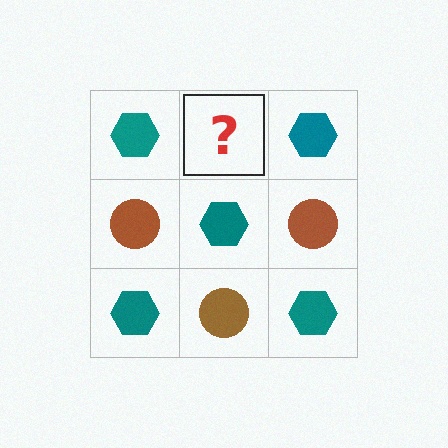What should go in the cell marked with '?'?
The missing cell should contain a brown circle.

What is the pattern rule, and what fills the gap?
The rule is that it alternates teal hexagon and brown circle in a checkerboard pattern. The gap should be filled with a brown circle.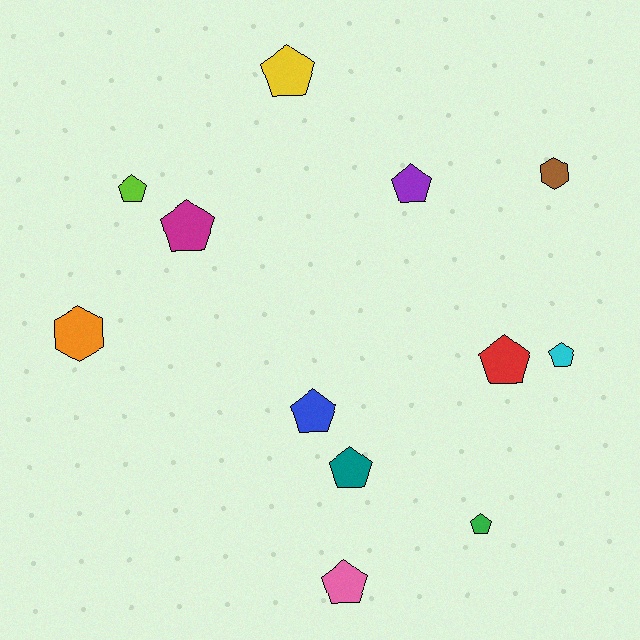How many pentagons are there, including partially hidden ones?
There are 10 pentagons.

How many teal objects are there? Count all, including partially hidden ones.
There is 1 teal object.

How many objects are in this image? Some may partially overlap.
There are 12 objects.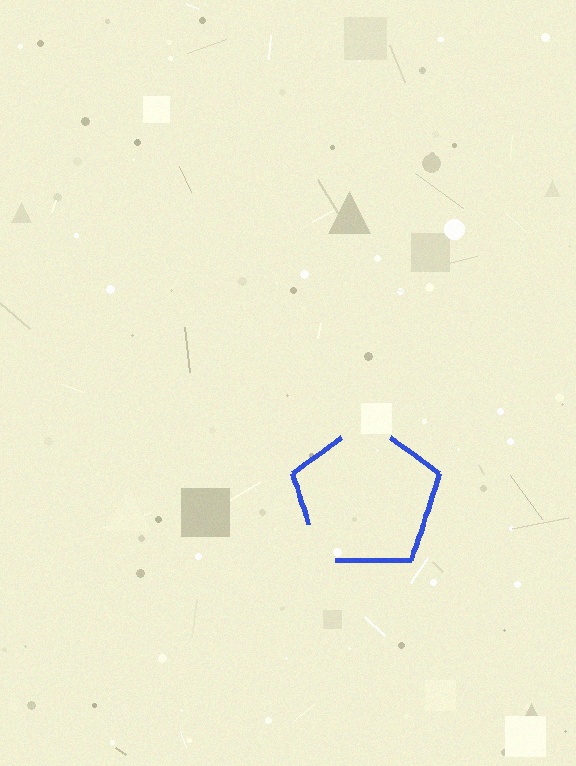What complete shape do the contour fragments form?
The contour fragments form a pentagon.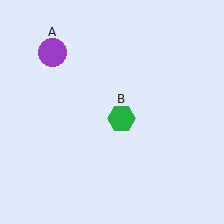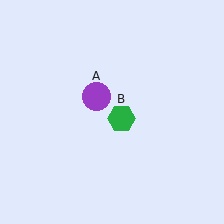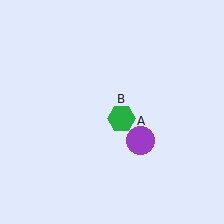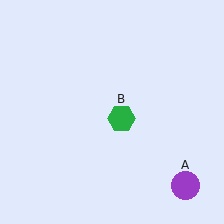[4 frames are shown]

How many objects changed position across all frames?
1 object changed position: purple circle (object A).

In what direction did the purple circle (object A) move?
The purple circle (object A) moved down and to the right.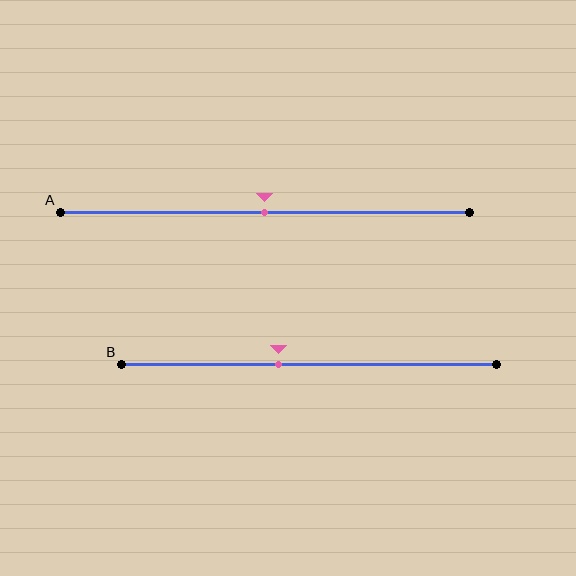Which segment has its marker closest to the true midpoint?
Segment A has its marker closest to the true midpoint.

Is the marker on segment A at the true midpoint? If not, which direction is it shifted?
Yes, the marker on segment A is at the true midpoint.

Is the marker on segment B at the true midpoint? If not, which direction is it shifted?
No, the marker on segment B is shifted to the left by about 8% of the segment length.